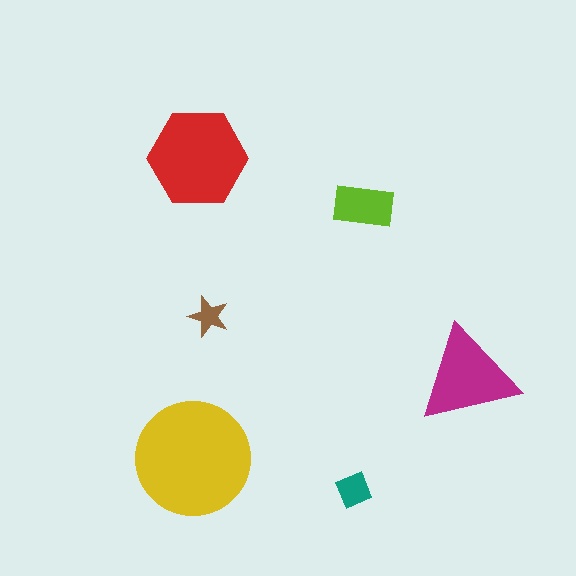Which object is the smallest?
The brown star.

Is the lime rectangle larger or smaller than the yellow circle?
Smaller.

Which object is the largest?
The yellow circle.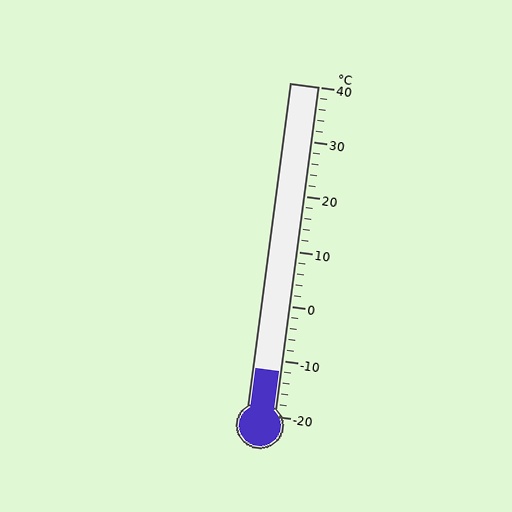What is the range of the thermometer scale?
The thermometer scale ranges from -20°C to 40°C.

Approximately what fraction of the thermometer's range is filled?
The thermometer is filled to approximately 15% of its range.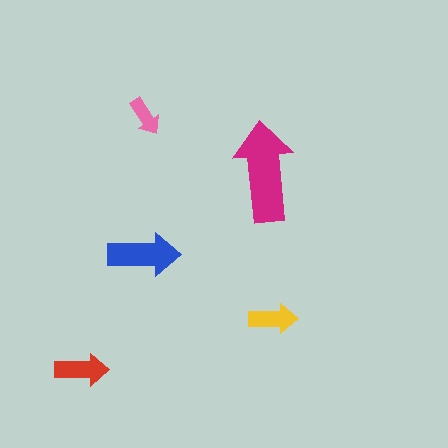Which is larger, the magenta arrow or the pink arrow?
The magenta one.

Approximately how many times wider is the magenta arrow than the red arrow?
About 2 times wider.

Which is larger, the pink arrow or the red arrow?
The red one.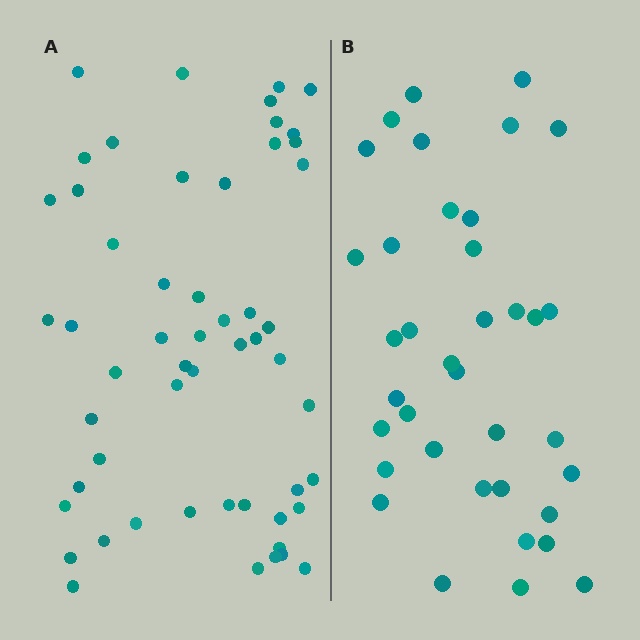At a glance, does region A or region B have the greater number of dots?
Region A (the left region) has more dots.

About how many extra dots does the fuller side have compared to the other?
Region A has approximately 15 more dots than region B.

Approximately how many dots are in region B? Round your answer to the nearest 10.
About 40 dots. (The exact count is 37, which rounds to 40.)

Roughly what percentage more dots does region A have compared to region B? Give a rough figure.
About 45% more.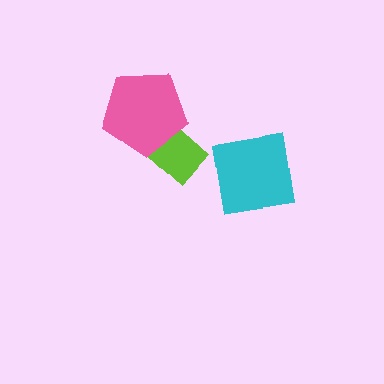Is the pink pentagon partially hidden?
No, no other shape covers it.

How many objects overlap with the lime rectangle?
1 object overlaps with the lime rectangle.